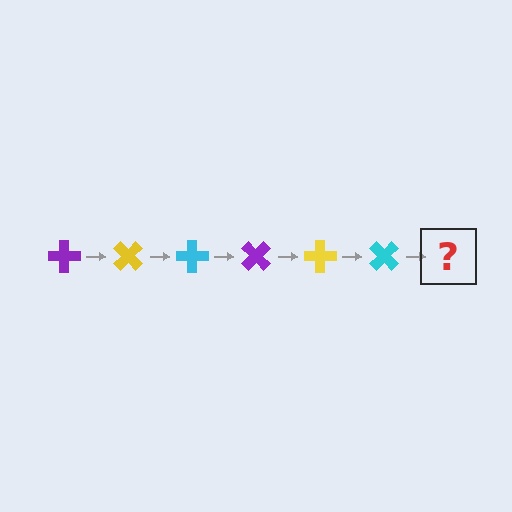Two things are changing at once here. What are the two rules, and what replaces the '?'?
The two rules are that it rotates 45 degrees each step and the color cycles through purple, yellow, and cyan. The '?' should be a purple cross, rotated 270 degrees from the start.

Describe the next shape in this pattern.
It should be a purple cross, rotated 270 degrees from the start.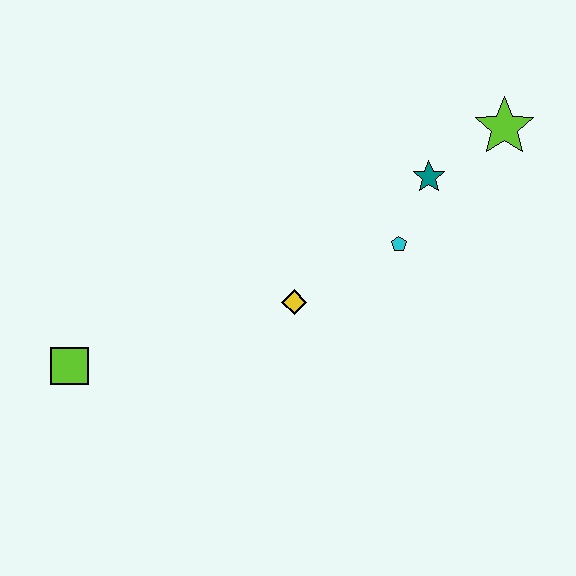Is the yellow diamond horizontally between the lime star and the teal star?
No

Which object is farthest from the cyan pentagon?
The lime square is farthest from the cyan pentagon.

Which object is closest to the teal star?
The cyan pentagon is closest to the teal star.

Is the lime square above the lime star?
No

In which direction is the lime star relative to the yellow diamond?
The lime star is to the right of the yellow diamond.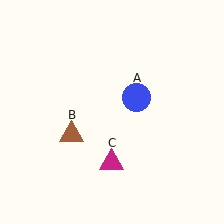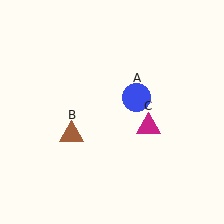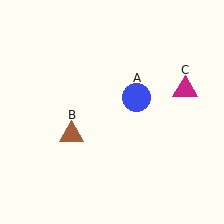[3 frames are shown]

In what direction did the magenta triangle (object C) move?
The magenta triangle (object C) moved up and to the right.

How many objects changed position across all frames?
1 object changed position: magenta triangle (object C).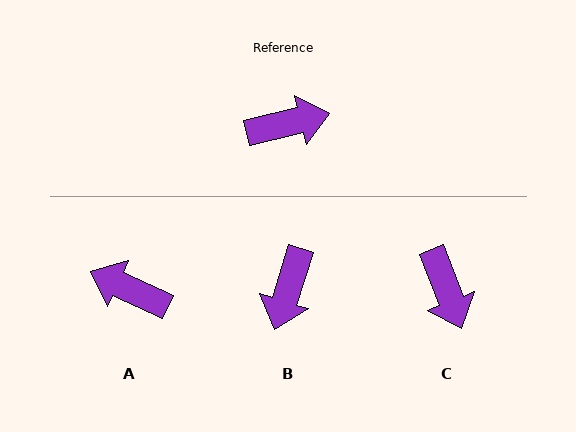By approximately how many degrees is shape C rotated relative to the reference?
Approximately 82 degrees clockwise.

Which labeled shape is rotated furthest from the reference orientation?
A, about 142 degrees away.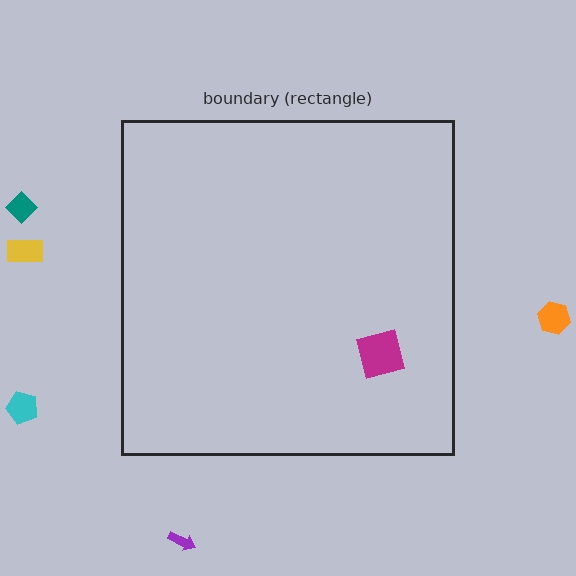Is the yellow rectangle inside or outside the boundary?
Outside.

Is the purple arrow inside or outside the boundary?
Outside.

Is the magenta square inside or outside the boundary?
Inside.